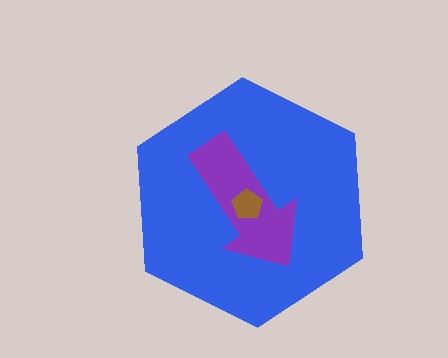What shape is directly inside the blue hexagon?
The purple arrow.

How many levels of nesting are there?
3.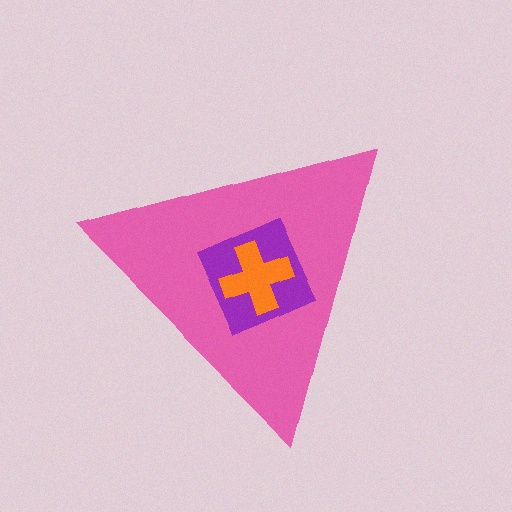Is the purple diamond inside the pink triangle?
Yes.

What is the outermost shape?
The pink triangle.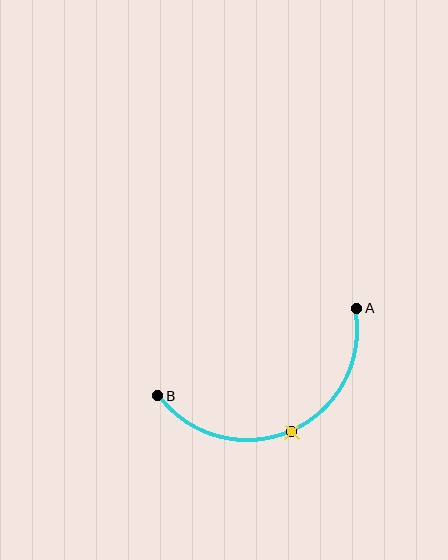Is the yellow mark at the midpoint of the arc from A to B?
Yes. The yellow mark lies on the arc at equal arc-length from both A and B — it is the arc midpoint.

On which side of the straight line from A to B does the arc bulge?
The arc bulges below the straight line connecting A and B.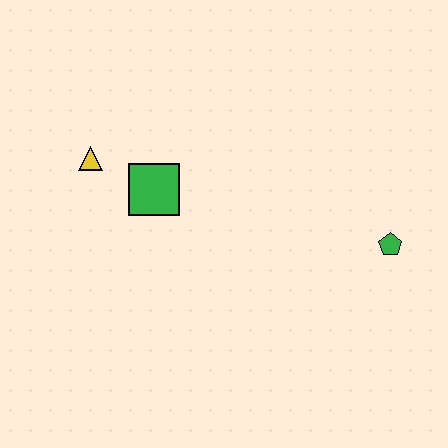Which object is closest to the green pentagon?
The green square is closest to the green pentagon.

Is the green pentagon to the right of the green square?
Yes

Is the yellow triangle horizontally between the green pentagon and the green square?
No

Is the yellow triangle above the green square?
Yes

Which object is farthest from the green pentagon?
The yellow triangle is farthest from the green pentagon.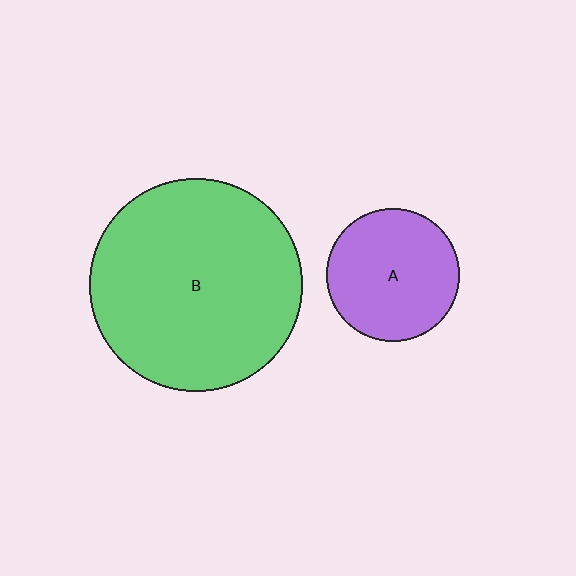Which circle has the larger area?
Circle B (green).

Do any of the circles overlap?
No, none of the circles overlap.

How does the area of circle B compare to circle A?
Approximately 2.6 times.